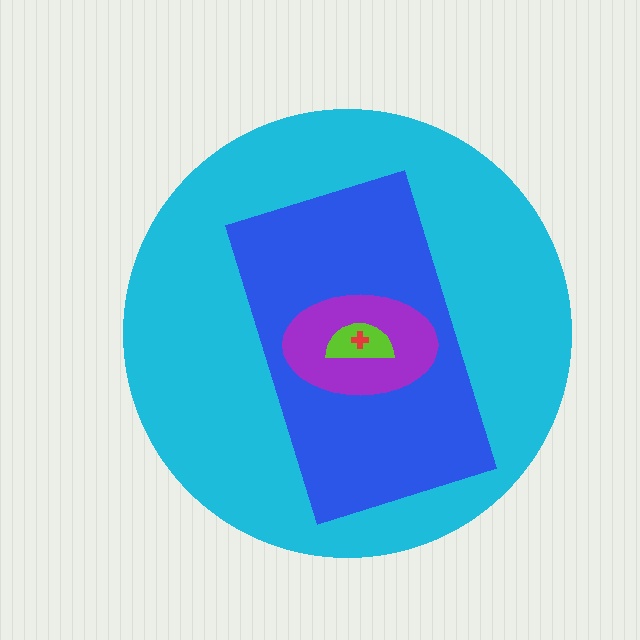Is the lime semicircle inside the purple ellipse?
Yes.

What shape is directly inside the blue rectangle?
The purple ellipse.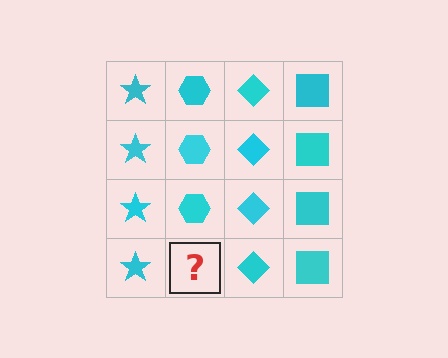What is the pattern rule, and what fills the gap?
The rule is that each column has a consistent shape. The gap should be filled with a cyan hexagon.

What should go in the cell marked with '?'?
The missing cell should contain a cyan hexagon.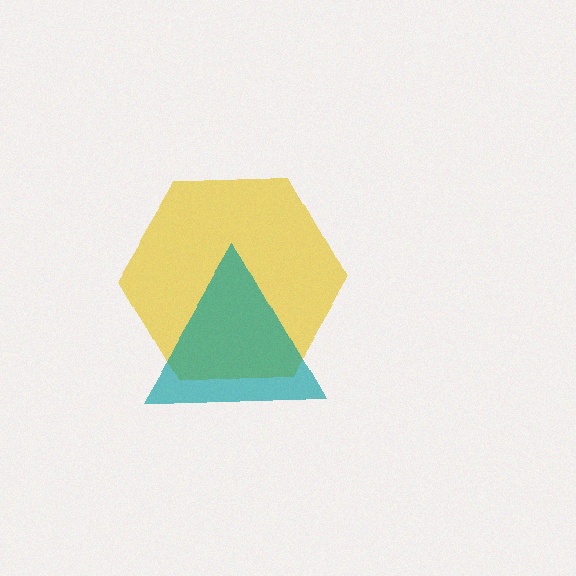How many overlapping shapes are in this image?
There are 2 overlapping shapes in the image.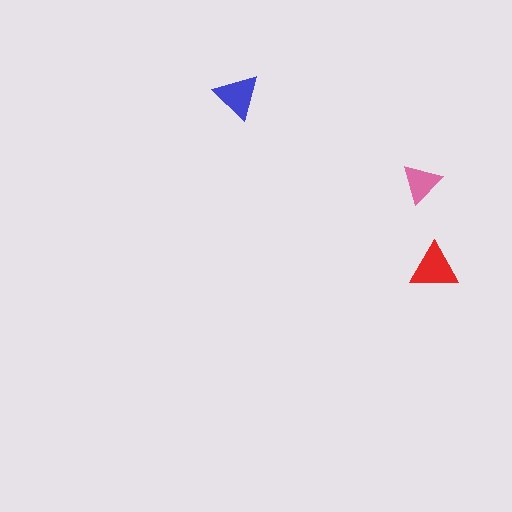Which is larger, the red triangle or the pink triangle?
The red one.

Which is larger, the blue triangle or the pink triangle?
The blue one.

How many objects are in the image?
There are 3 objects in the image.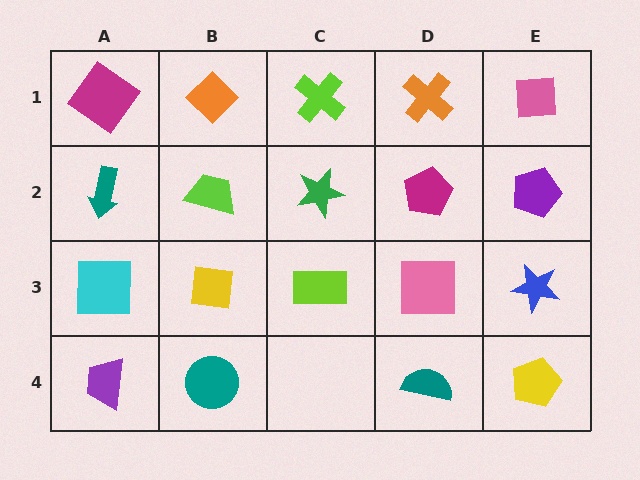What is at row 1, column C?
A lime cross.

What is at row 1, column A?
A magenta diamond.